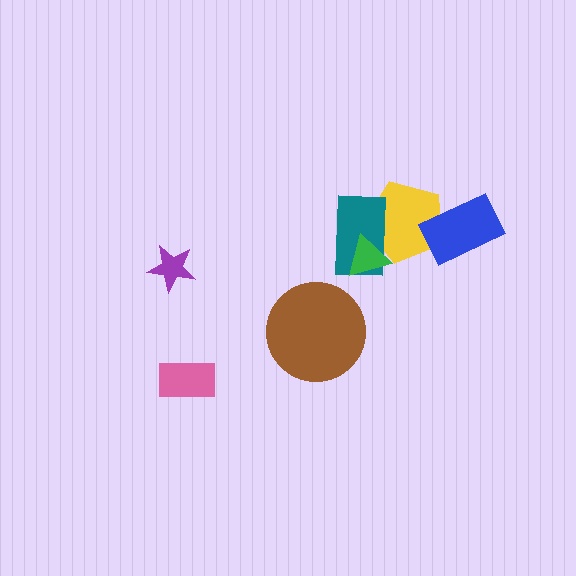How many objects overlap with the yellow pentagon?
3 objects overlap with the yellow pentagon.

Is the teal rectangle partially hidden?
Yes, it is partially covered by another shape.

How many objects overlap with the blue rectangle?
1 object overlaps with the blue rectangle.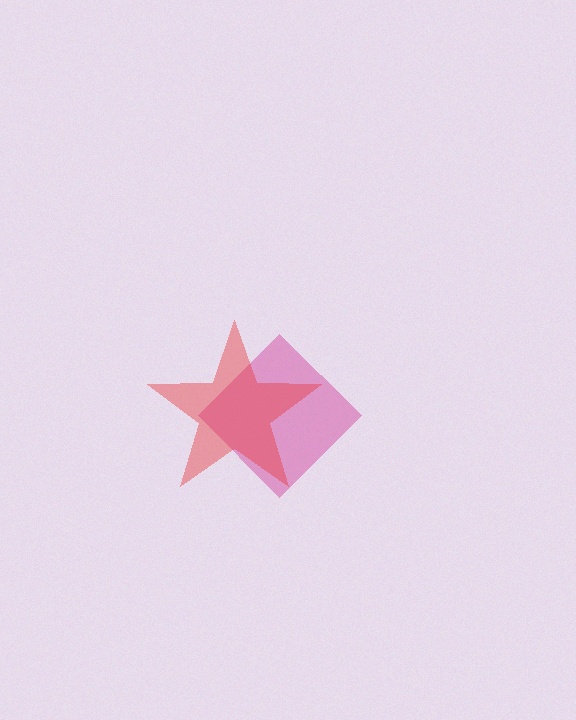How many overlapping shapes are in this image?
There are 2 overlapping shapes in the image.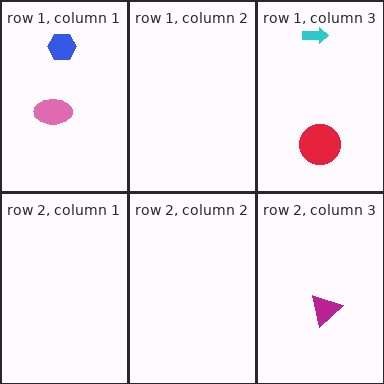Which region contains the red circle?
The row 1, column 3 region.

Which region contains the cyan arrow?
The row 1, column 3 region.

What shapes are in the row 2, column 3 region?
The magenta triangle.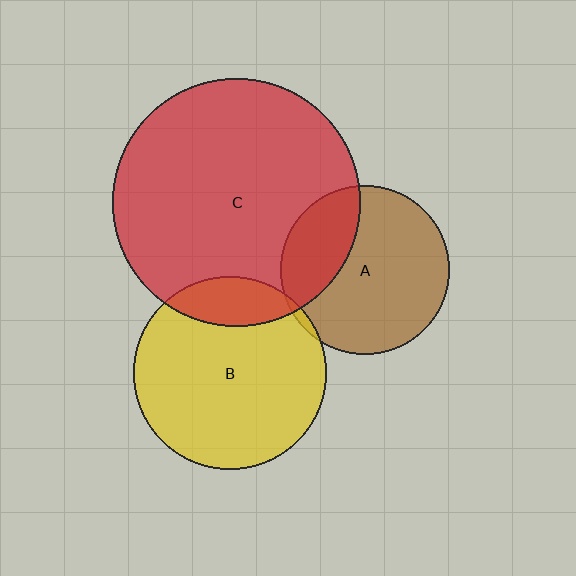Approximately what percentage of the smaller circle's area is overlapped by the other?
Approximately 15%.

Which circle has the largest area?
Circle C (red).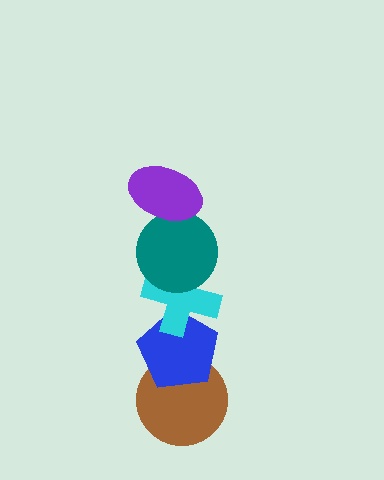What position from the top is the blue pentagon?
The blue pentagon is 4th from the top.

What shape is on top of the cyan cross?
The teal circle is on top of the cyan cross.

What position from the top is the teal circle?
The teal circle is 2nd from the top.